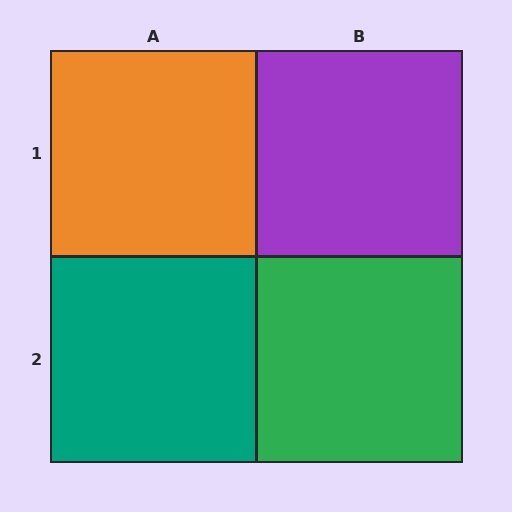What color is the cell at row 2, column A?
Teal.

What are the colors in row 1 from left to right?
Orange, purple.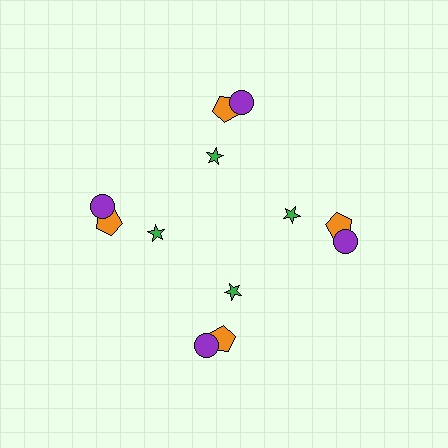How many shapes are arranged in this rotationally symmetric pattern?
There are 12 shapes, arranged in 4 groups of 3.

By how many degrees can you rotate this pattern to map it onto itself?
The pattern maps onto itself every 90 degrees of rotation.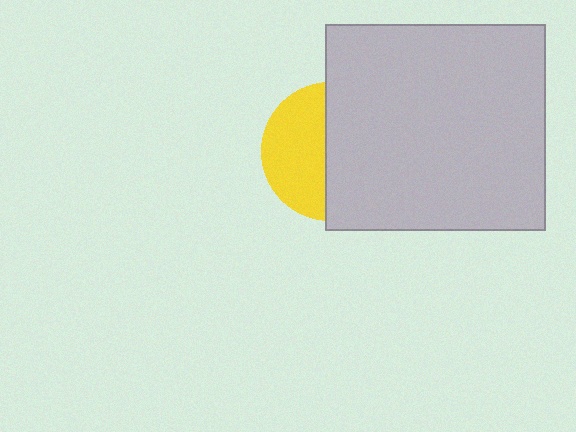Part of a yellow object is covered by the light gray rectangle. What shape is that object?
It is a circle.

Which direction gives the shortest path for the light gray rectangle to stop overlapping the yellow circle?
Moving right gives the shortest separation.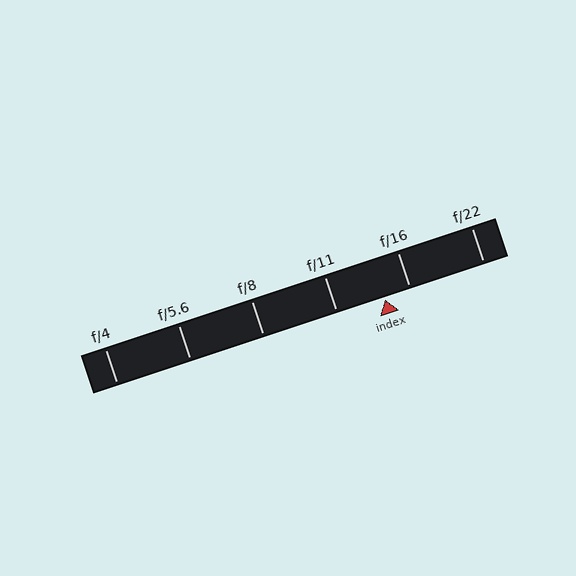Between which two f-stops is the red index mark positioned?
The index mark is between f/11 and f/16.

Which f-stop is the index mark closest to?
The index mark is closest to f/16.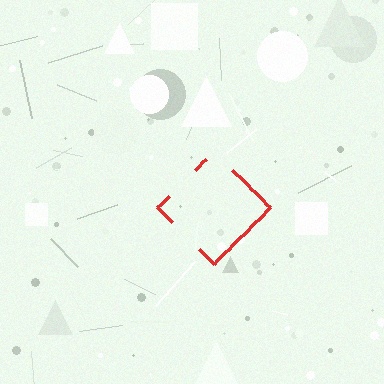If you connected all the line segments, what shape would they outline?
They would outline a diamond.